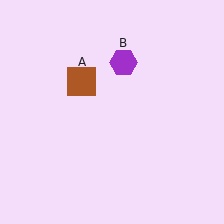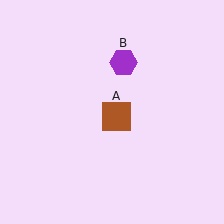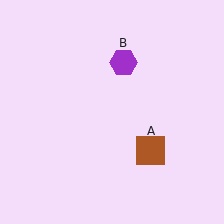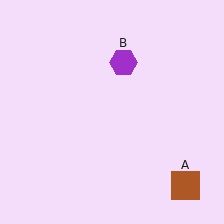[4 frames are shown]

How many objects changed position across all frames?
1 object changed position: brown square (object A).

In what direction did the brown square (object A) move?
The brown square (object A) moved down and to the right.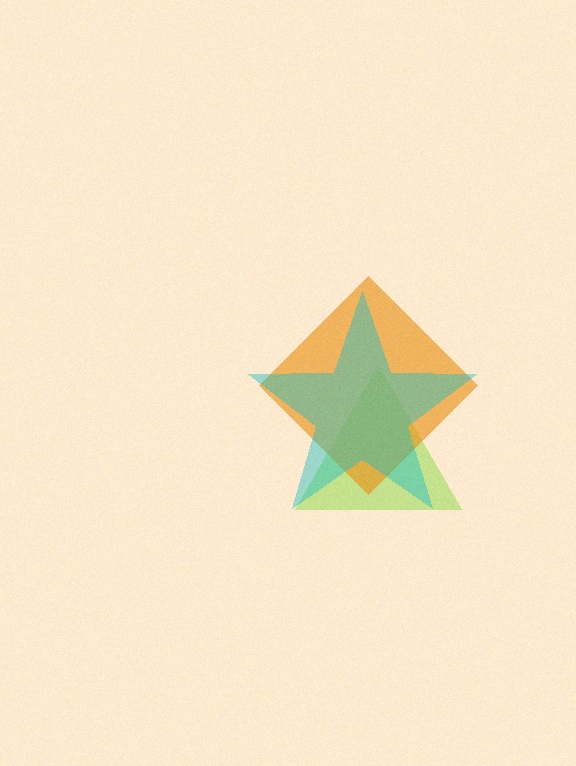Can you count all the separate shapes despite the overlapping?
Yes, there are 3 separate shapes.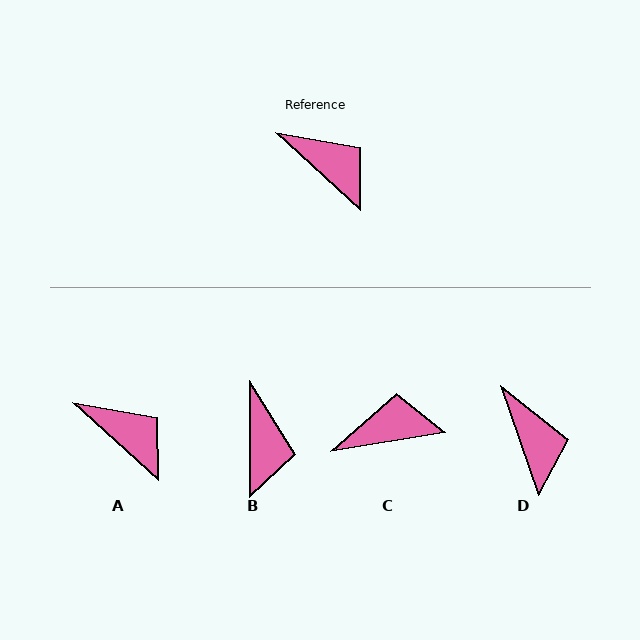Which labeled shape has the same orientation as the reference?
A.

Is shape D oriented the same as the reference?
No, it is off by about 29 degrees.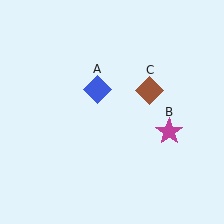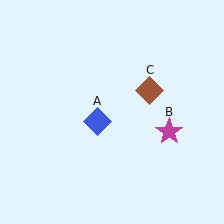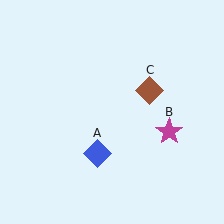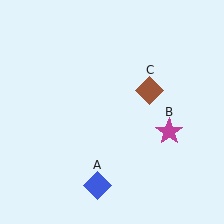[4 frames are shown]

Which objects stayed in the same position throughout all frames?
Magenta star (object B) and brown diamond (object C) remained stationary.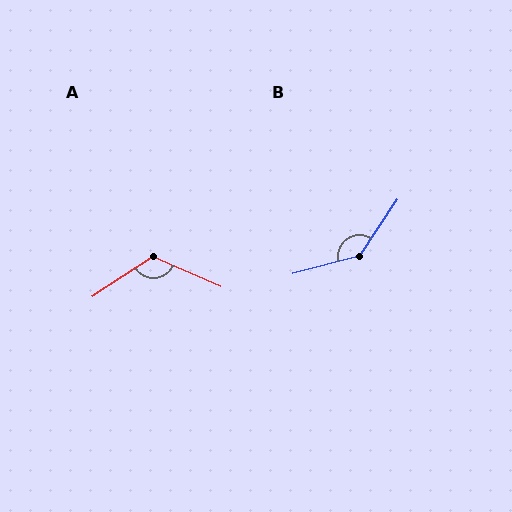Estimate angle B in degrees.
Approximately 138 degrees.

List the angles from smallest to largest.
A (122°), B (138°).